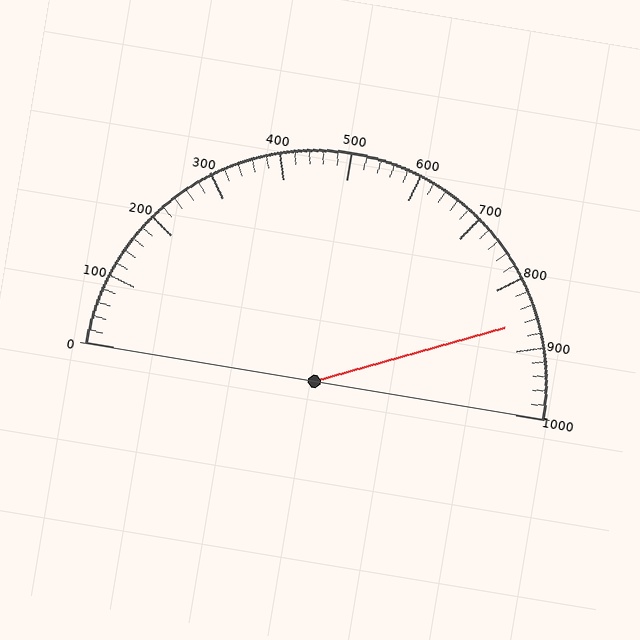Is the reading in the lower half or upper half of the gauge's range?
The reading is in the upper half of the range (0 to 1000).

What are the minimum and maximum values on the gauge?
The gauge ranges from 0 to 1000.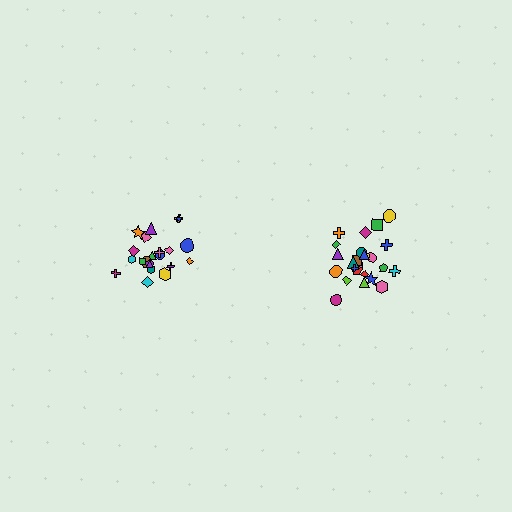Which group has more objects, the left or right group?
The right group.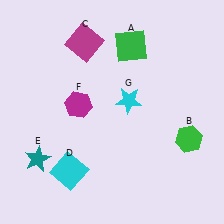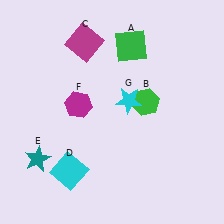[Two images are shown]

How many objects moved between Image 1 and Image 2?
1 object moved between the two images.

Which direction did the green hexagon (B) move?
The green hexagon (B) moved left.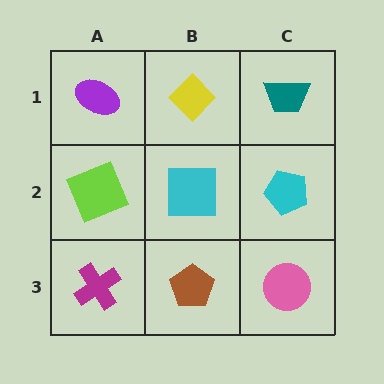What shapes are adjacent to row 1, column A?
A lime square (row 2, column A), a yellow diamond (row 1, column B).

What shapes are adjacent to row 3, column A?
A lime square (row 2, column A), a brown pentagon (row 3, column B).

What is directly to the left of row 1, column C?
A yellow diamond.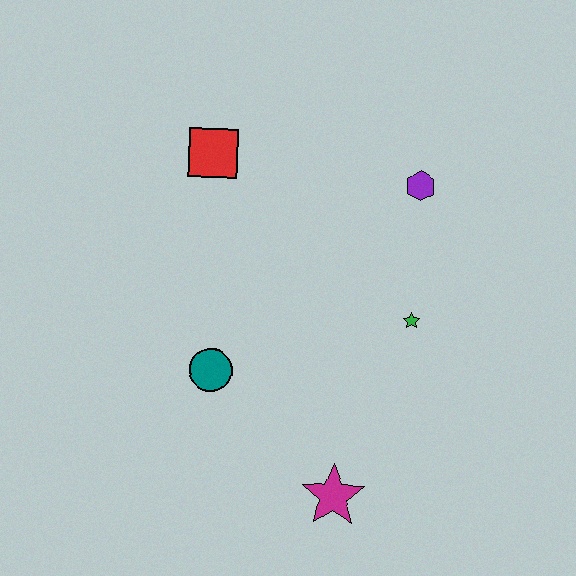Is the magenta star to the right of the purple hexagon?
No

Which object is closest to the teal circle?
The magenta star is closest to the teal circle.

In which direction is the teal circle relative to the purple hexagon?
The teal circle is to the left of the purple hexagon.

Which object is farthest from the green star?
The red square is farthest from the green star.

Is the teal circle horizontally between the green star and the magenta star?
No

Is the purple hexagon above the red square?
No